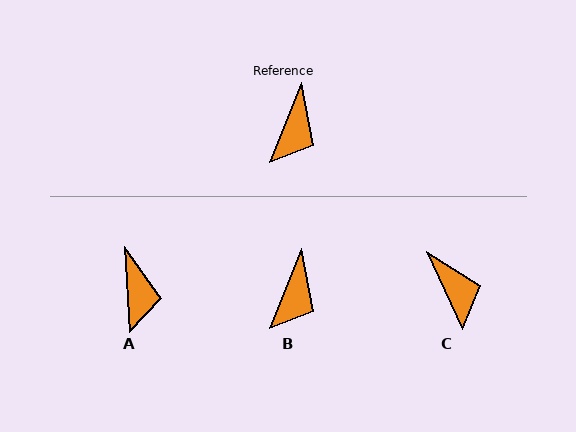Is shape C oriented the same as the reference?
No, it is off by about 47 degrees.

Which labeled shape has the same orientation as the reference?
B.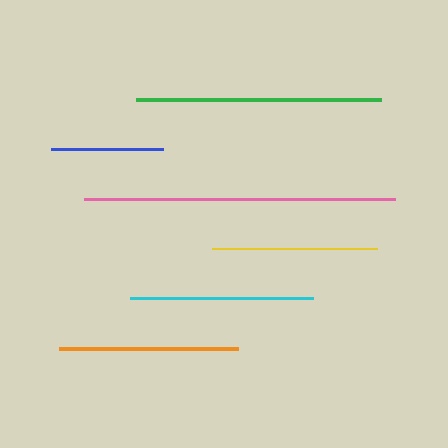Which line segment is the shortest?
The blue line is the shortest at approximately 111 pixels.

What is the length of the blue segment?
The blue segment is approximately 111 pixels long.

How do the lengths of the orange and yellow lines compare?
The orange and yellow lines are approximately the same length.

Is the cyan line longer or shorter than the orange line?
The cyan line is longer than the orange line.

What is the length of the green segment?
The green segment is approximately 245 pixels long.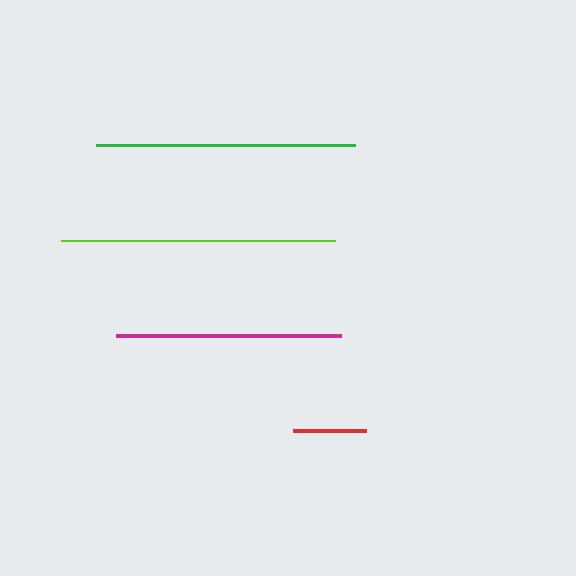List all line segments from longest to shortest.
From longest to shortest: lime, green, magenta, red.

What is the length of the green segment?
The green segment is approximately 258 pixels long.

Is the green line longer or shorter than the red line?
The green line is longer than the red line.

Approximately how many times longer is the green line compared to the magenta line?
The green line is approximately 1.2 times the length of the magenta line.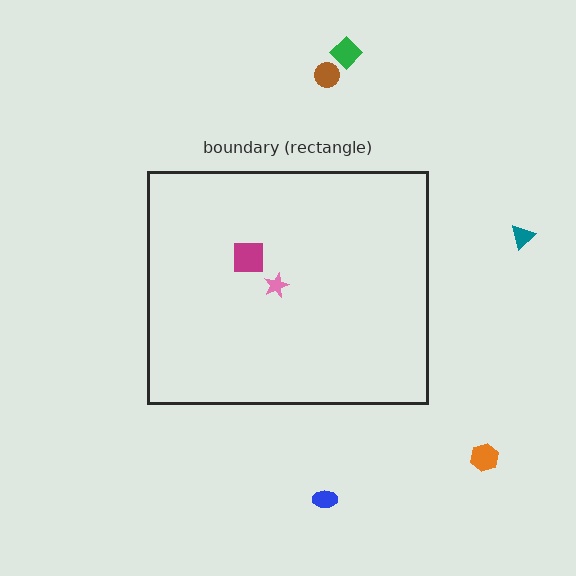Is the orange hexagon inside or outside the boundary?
Outside.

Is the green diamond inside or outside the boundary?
Outside.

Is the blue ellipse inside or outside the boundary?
Outside.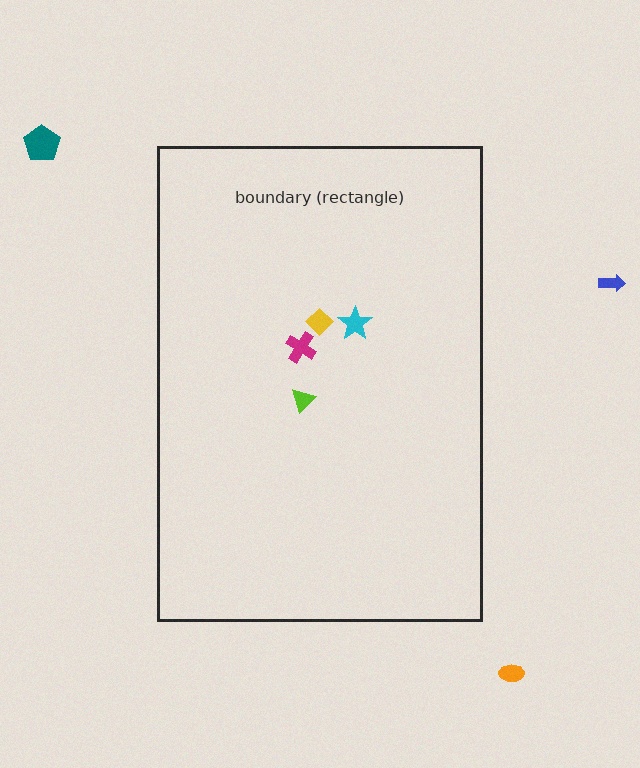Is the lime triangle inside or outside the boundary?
Inside.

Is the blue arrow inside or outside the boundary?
Outside.